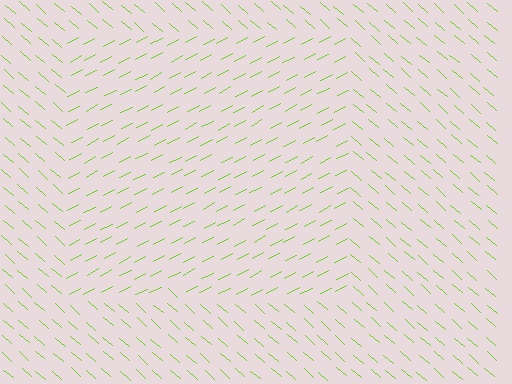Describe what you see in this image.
The image is filled with small lime line segments. A rectangle region in the image has lines oriented differently from the surrounding lines, creating a visible texture boundary.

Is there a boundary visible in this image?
Yes, there is a texture boundary formed by a change in line orientation.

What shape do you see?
I see a rectangle.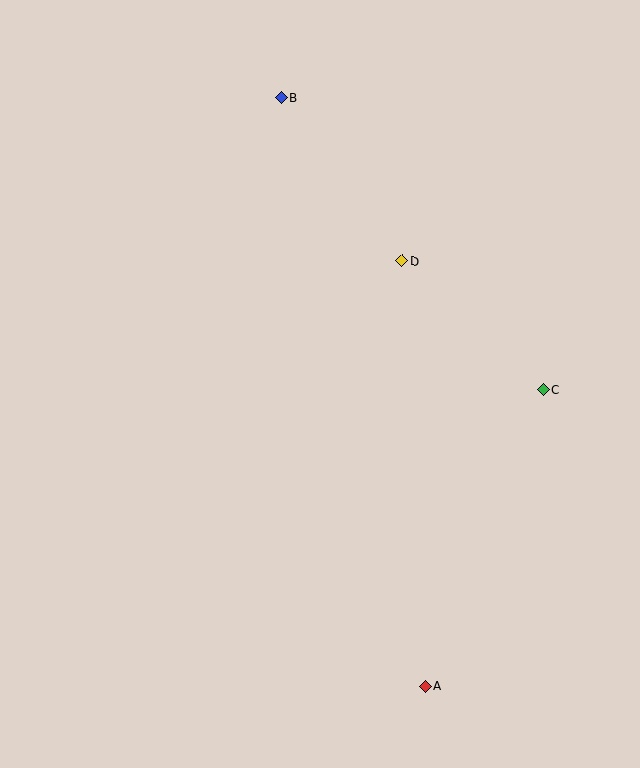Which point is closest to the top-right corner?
Point D is closest to the top-right corner.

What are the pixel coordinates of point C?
Point C is at (543, 390).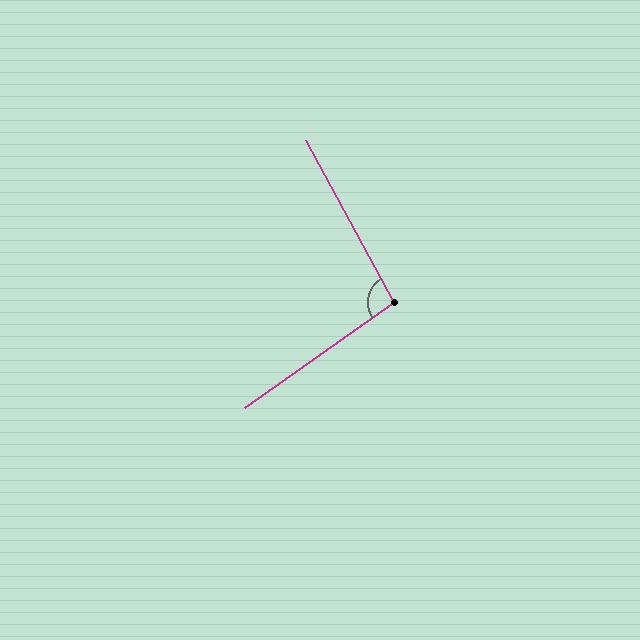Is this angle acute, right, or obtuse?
It is obtuse.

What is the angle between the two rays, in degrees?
Approximately 97 degrees.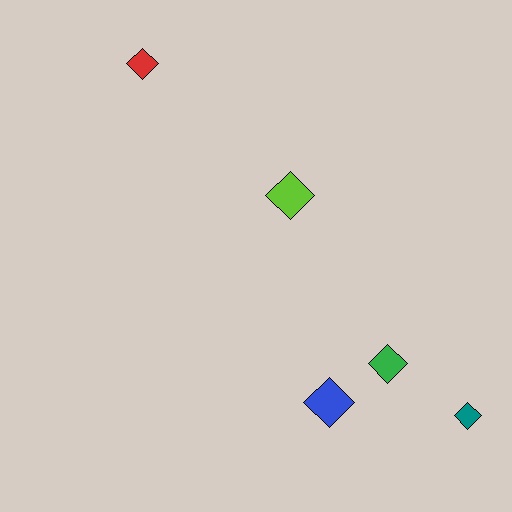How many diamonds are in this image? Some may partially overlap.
There are 5 diamonds.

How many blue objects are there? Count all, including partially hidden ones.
There is 1 blue object.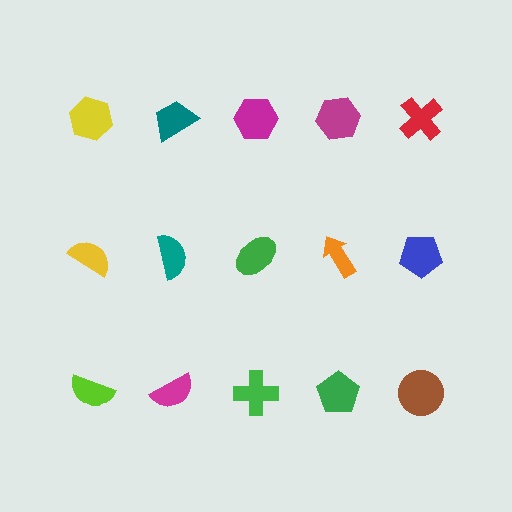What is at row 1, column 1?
A yellow hexagon.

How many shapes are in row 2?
5 shapes.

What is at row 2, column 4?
An orange arrow.